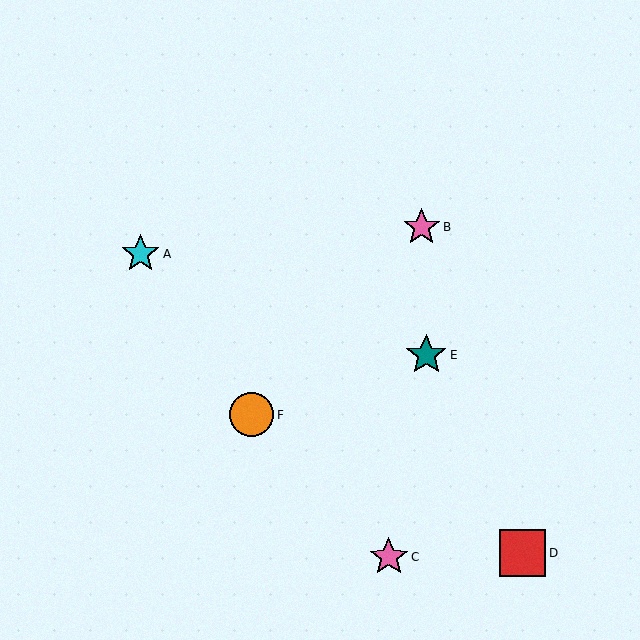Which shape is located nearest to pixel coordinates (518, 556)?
The red square (labeled D) at (522, 553) is nearest to that location.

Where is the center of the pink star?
The center of the pink star is at (422, 227).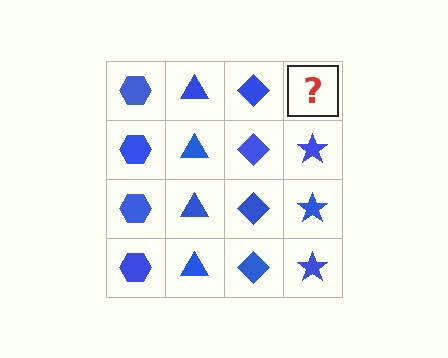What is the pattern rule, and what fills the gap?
The rule is that each column has a consistent shape. The gap should be filled with a blue star.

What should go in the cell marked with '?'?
The missing cell should contain a blue star.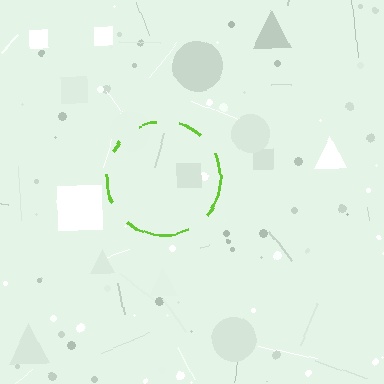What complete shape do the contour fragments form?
The contour fragments form a circle.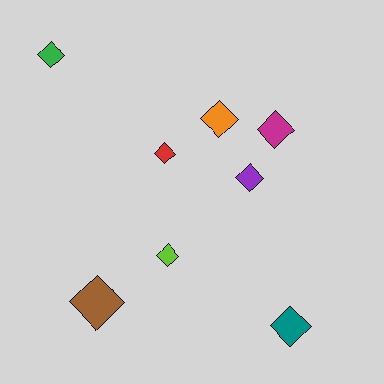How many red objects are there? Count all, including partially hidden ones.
There is 1 red object.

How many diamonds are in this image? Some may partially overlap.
There are 8 diamonds.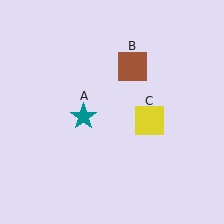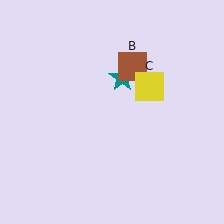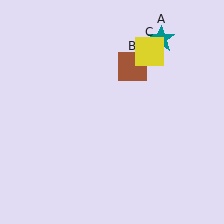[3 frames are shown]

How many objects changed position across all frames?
2 objects changed position: teal star (object A), yellow square (object C).